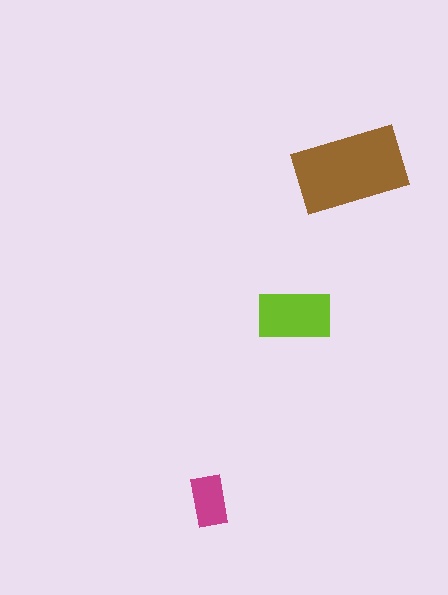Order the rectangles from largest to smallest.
the brown one, the lime one, the magenta one.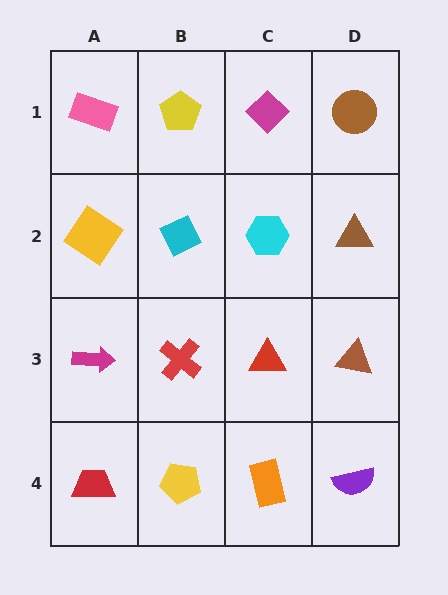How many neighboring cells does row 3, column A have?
3.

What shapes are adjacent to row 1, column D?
A brown triangle (row 2, column D), a magenta diamond (row 1, column C).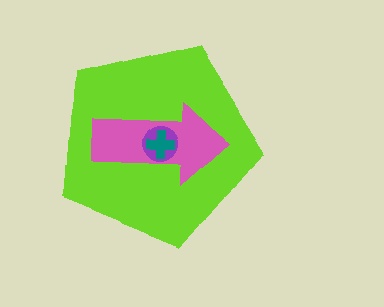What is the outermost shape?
The lime pentagon.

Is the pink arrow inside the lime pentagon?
Yes.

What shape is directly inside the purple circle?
The teal cross.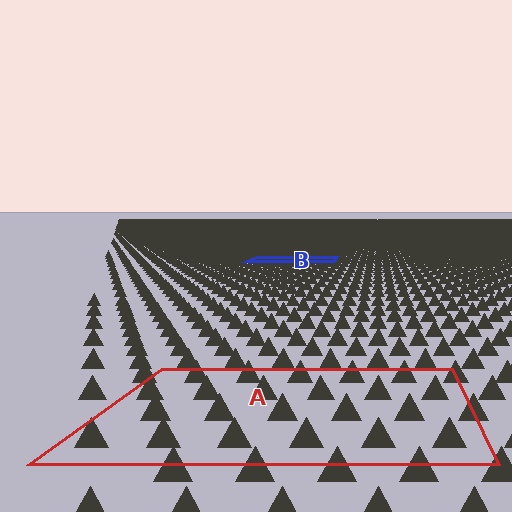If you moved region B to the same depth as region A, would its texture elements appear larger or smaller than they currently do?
They would appear larger. At a closer depth, the same texture elements are projected at a bigger on-screen size.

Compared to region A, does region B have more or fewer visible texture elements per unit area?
Region B has more texture elements per unit area — they are packed more densely because it is farther away.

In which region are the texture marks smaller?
The texture marks are smaller in region B, because it is farther away.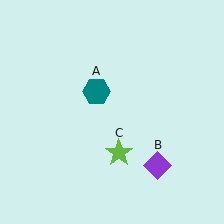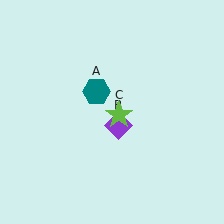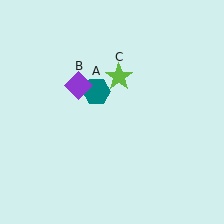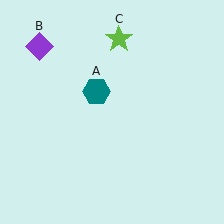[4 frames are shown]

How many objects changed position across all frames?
2 objects changed position: purple diamond (object B), lime star (object C).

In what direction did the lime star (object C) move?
The lime star (object C) moved up.